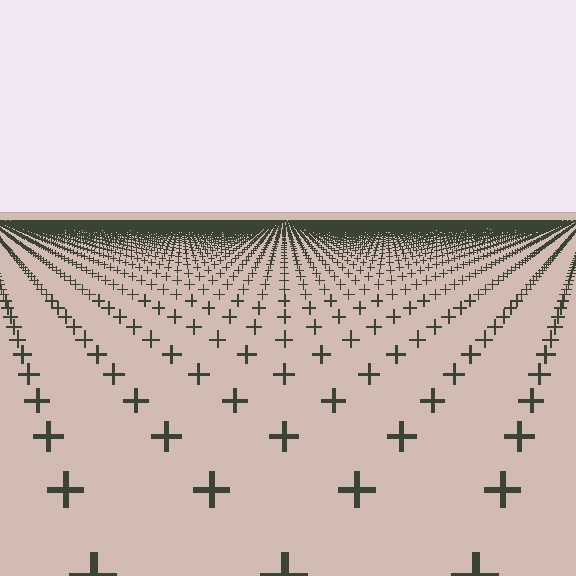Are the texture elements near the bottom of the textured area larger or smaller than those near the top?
Larger. Near the bottom, elements are closer to the viewer and appear at a bigger on-screen size.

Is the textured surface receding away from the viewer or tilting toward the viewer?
The surface is receding away from the viewer. Texture elements get smaller and denser toward the top.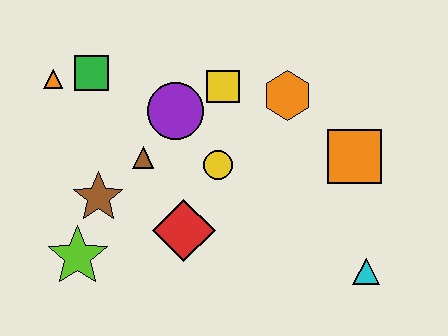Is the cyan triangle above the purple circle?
No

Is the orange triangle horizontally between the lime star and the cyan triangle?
No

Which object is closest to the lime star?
The brown star is closest to the lime star.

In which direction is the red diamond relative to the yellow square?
The red diamond is below the yellow square.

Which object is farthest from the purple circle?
The cyan triangle is farthest from the purple circle.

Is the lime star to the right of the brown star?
No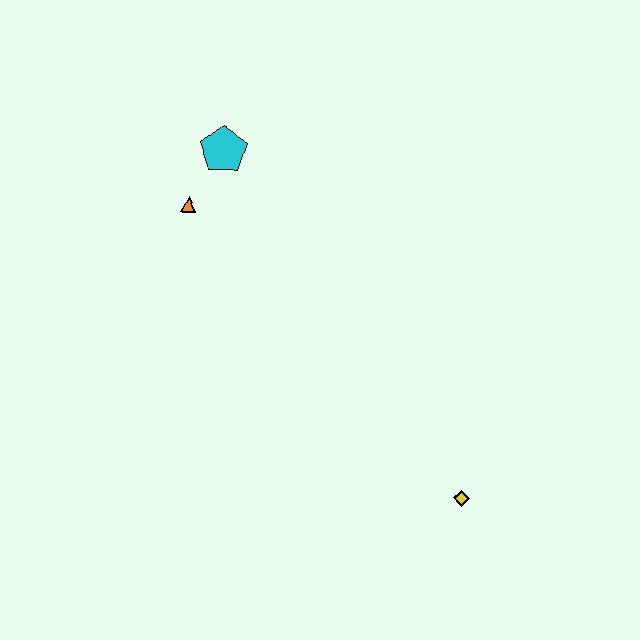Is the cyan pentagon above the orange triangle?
Yes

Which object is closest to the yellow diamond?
The orange triangle is closest to the yellow diamond.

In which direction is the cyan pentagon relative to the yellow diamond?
The cyan pentagon is above the yellow diamond.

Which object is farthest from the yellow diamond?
The cyan pentagon is farthest from the yellow diamond.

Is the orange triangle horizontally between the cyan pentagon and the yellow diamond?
No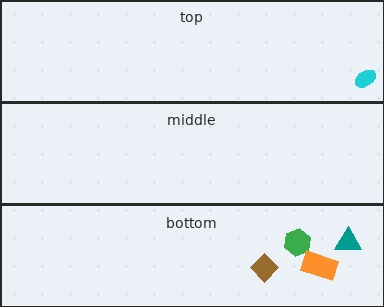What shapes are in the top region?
The cyan ellipse.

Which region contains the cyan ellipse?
The top region.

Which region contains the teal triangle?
The bottom region.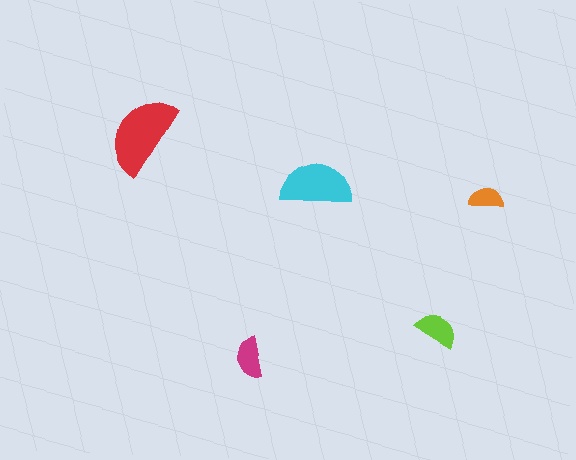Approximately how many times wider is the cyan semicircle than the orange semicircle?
About 2 times wider.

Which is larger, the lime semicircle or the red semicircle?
The red one.